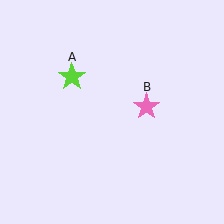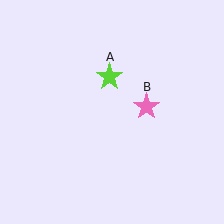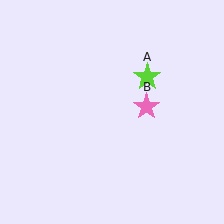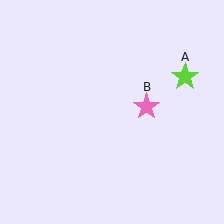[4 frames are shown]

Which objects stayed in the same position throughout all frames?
Pink star (object B) remained stationary.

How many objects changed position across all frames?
1 object changed position: lime star (object A).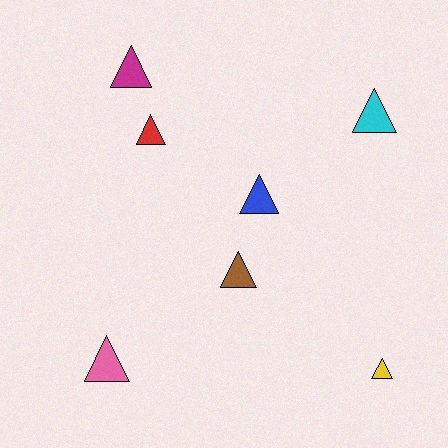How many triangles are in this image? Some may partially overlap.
There are 7 triangles.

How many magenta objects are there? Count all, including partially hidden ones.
There is 1 magenta object.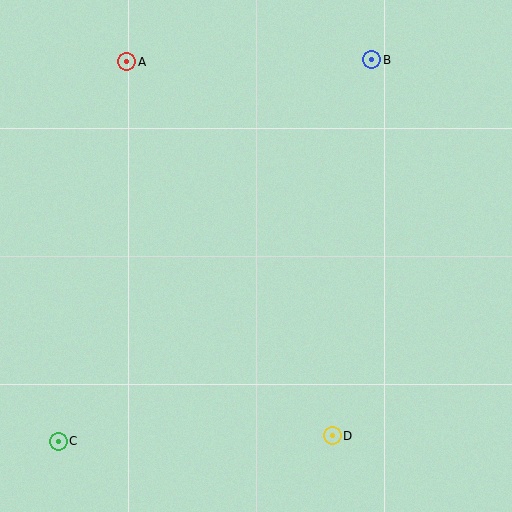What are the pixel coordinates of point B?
Point B is at (372, 60).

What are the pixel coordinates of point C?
Point C is at (58, 441).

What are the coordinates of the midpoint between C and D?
The midpoint between C and D is at (195, 438).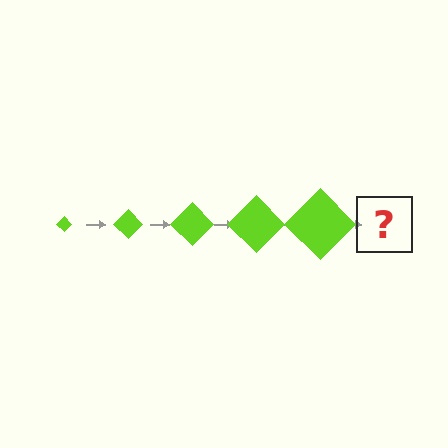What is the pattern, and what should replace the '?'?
The pattern is that the diamond gets progressively larger each step. The '?' should be a lime diamond, larger than the previous one.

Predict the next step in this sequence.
The next step is a lime diamond, larger than the previous one.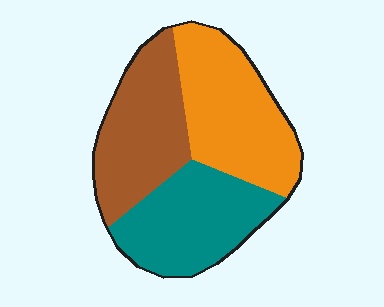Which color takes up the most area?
Orange, at roughly 35%.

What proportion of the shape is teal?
Teal covers 32% of the shape.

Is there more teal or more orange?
Orange.